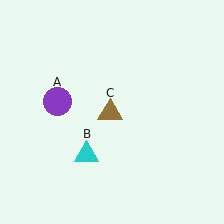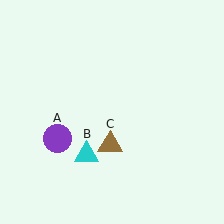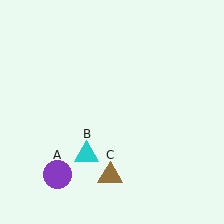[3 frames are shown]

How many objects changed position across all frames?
2 objects changed position: purple circle (object A), brown triangle (object C).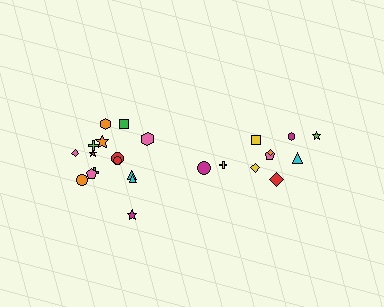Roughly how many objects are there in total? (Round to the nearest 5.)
Roughly 25 objects in total.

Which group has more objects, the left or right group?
The left group.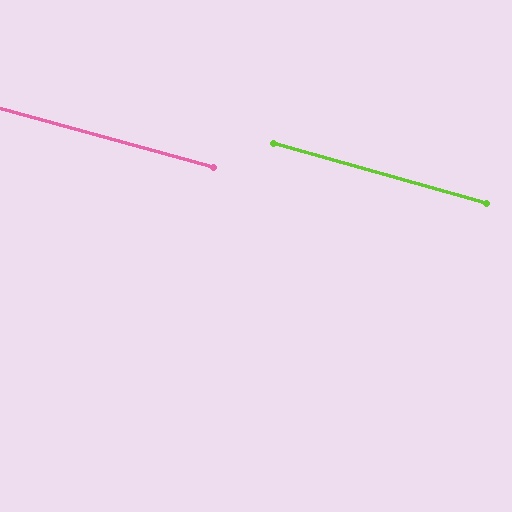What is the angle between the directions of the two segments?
Approximately 0 degrees.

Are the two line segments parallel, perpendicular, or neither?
Parallel — their directions differ by only 0.4°.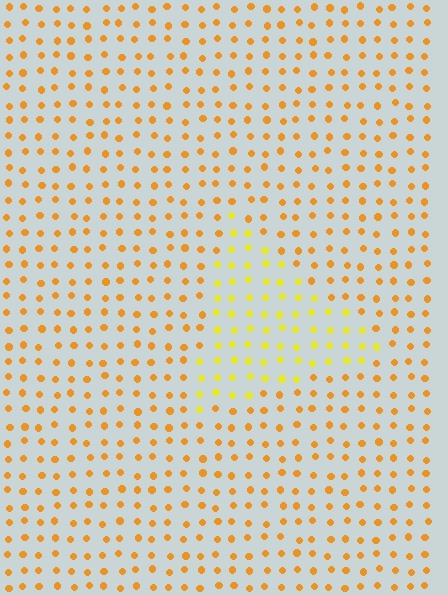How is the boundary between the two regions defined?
The boundary is defined purely by a slight shift in hue (about 27 degrees). Spacing, size, and orientation are identical on both sides.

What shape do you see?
I see a triangle.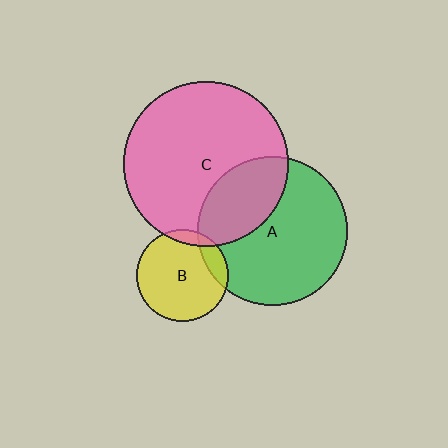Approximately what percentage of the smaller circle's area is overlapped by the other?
Approximately 10%.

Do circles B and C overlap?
Yes.